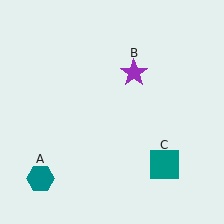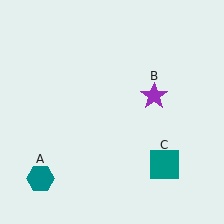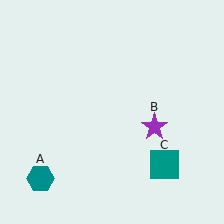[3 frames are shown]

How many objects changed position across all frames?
1 object changed position: purple star (object B).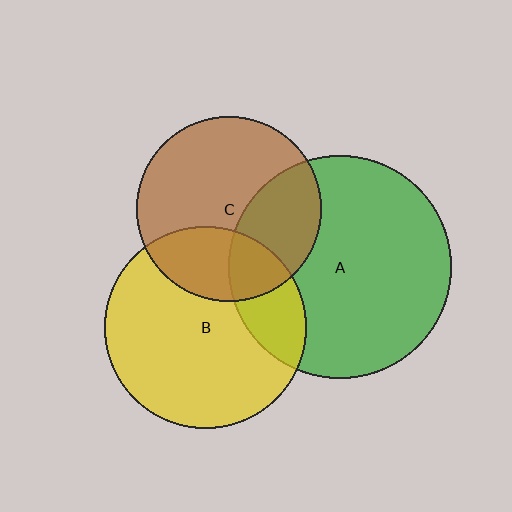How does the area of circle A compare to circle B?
Approximately 1.2 times.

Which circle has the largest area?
Circle A (green).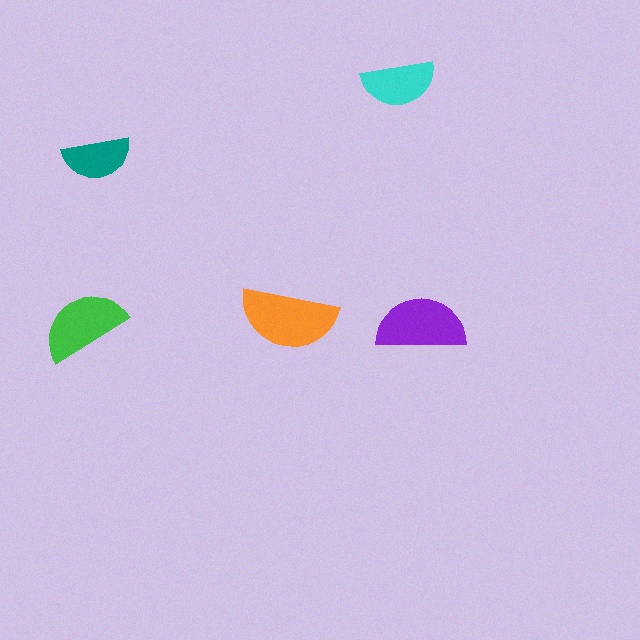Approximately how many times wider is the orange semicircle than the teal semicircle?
About 1.5 times wider.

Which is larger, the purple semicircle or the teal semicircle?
The purple one.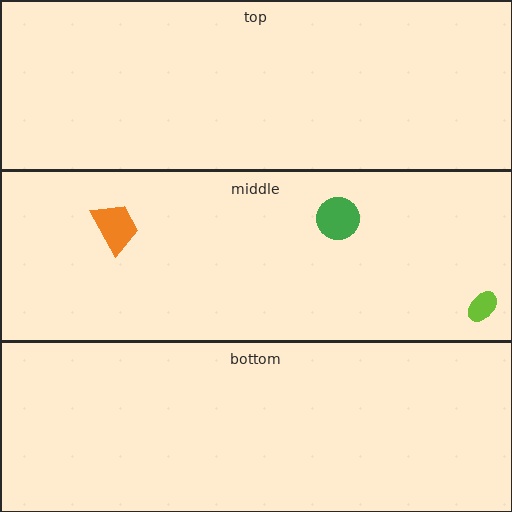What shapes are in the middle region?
The lime ellipse, the green circle, the orange trapezoid.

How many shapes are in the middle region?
3.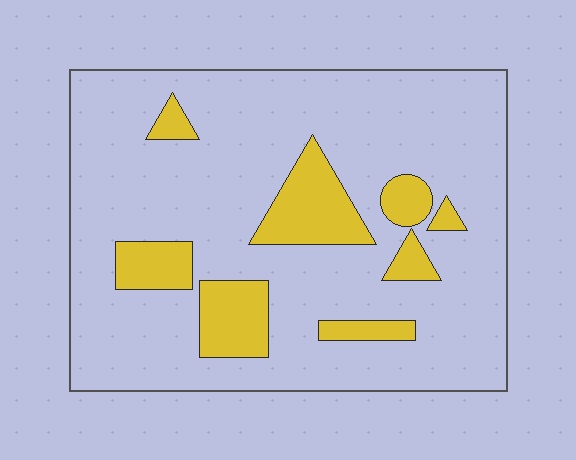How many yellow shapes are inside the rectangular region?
8.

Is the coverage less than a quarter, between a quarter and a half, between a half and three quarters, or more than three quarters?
Less than a quarter.